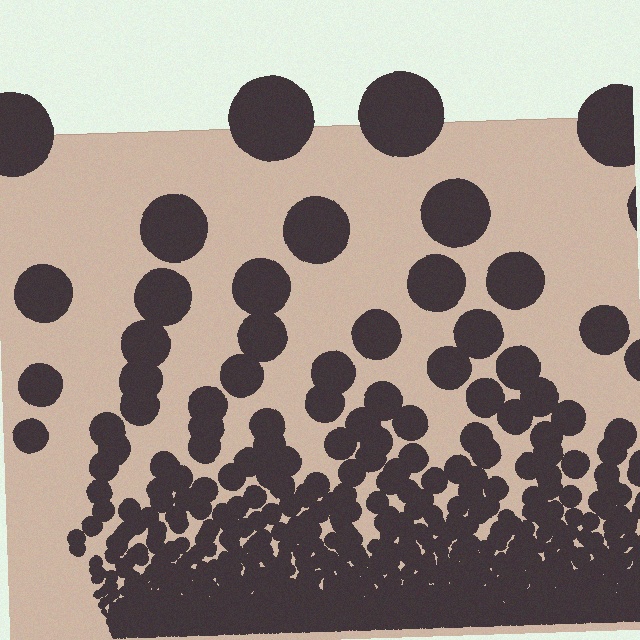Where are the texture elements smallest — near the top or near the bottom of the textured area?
Near the bottom.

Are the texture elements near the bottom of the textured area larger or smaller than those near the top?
Smaller. The gradient is inverted — elements near the bottom are smaller and denser.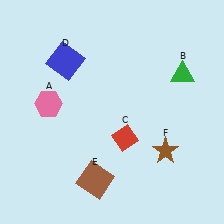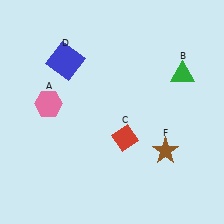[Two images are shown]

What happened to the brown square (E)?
The brown square (E) was removed in Image 2. It was in the bottom-left area of Image 1.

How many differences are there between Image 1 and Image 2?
There is 1 difference between the two images.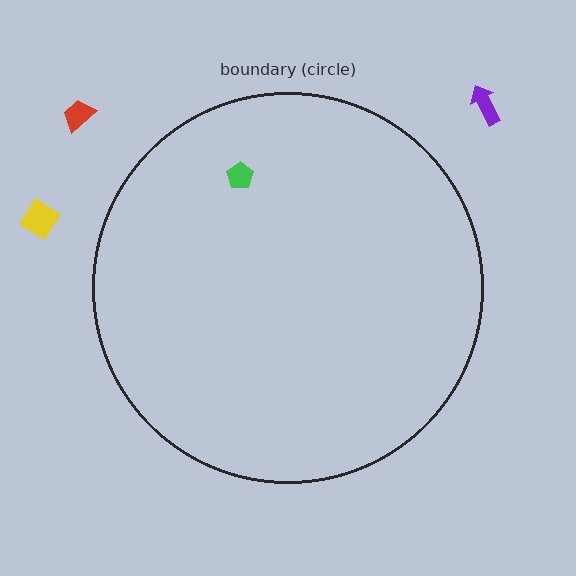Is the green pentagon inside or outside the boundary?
Inside.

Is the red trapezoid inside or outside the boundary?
Outside.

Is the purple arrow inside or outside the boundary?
Outside.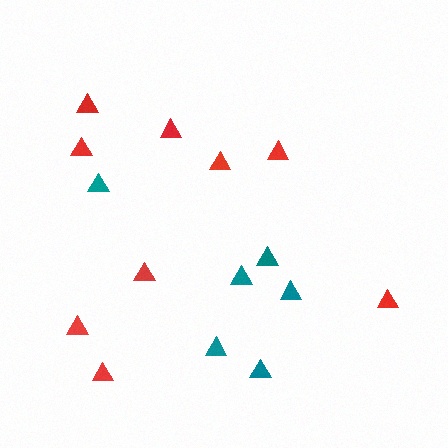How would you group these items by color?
There are 2 groups: one group of red triangles (9) and one group of teal triangles (6).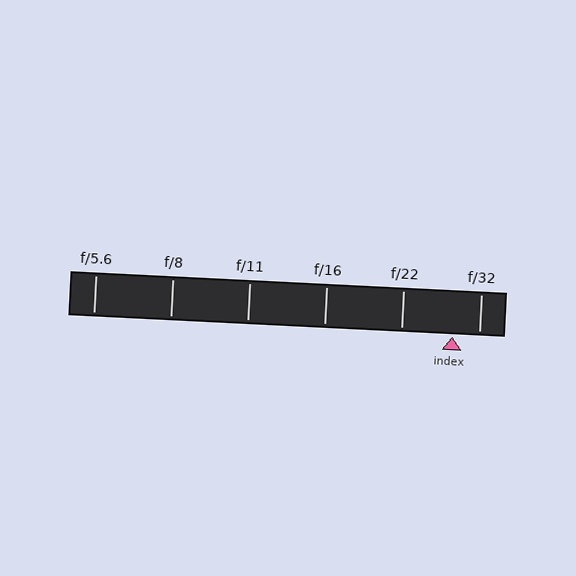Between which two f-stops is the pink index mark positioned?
The index mark is between f/22 and f/32.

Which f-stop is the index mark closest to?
The index mark is closest to f/32.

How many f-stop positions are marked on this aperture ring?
There are 6 f-stop positions marked.